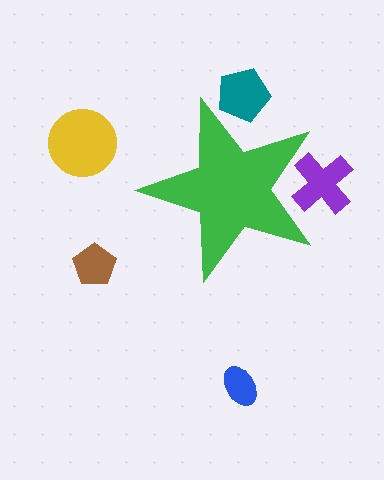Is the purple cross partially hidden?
Yes, the purple cross is partially hidden behind the green star.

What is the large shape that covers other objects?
A green star.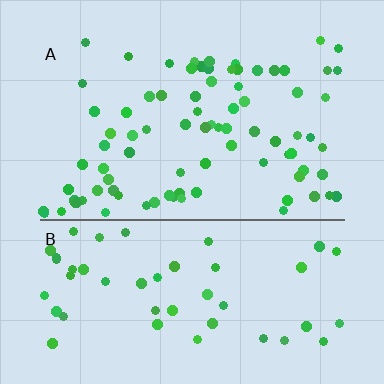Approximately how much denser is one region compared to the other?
Approximately 1.6× — region A over region B.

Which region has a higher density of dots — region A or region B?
A (the top).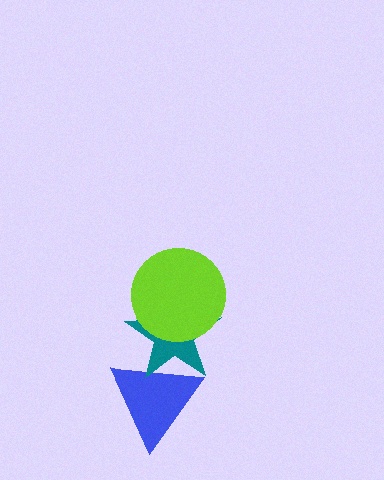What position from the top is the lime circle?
The lime circle is 1st from the top.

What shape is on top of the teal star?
The lime circle is on top of the teal star.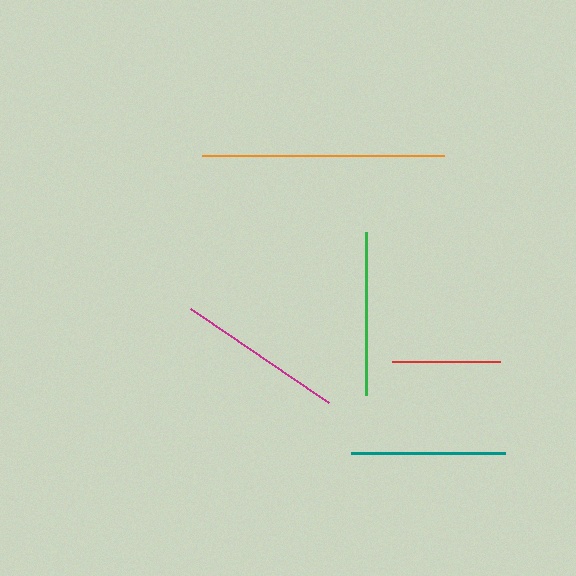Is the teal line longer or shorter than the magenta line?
The magenta line is longer than the teal line.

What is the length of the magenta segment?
The magenta segment is approximately 167 pixels long.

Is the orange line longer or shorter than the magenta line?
The orange line is longer than the magenta line.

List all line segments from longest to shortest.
From longest to shortest: orange, magenta, green, teal, red.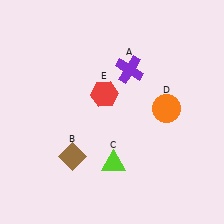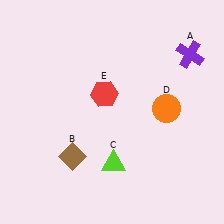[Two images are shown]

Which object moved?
The purple cross (A) moved right.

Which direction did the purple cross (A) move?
The purple cross (A) moved right.